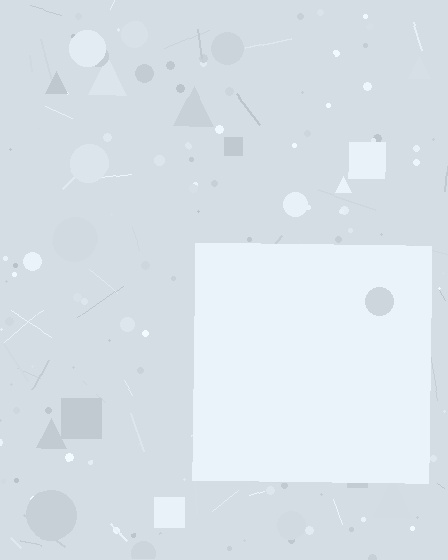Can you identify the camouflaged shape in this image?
The camouflaged shape is a square.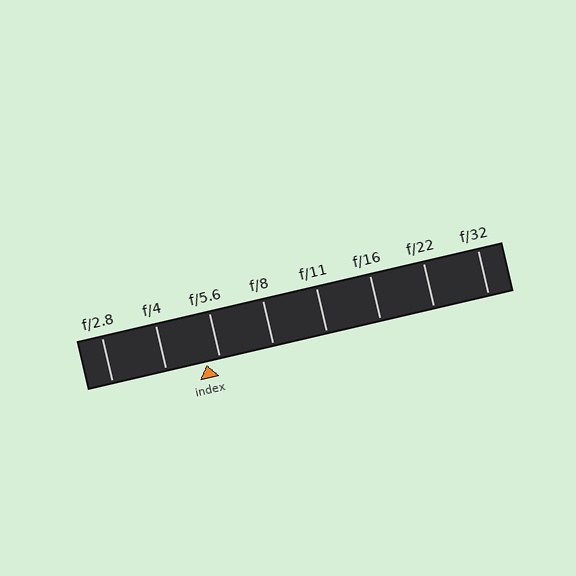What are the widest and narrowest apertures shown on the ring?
The widest aperture shown is f/2.8 and the narrowest is f/32.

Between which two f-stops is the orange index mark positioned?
The index mark is between f/4 and f/5.6.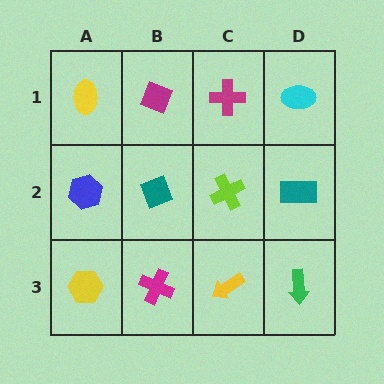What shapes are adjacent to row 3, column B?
A teal diamond (row 2, column B), a yellow hexagon (row 3, column A), a yellow arrow (row 3, column C).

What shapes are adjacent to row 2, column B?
A magenta diamond (row 1, column B), a magenta cross (row 3, column B), a blue hexagon (row 2, column A), a lime cross (row 2, column C).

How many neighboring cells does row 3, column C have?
3.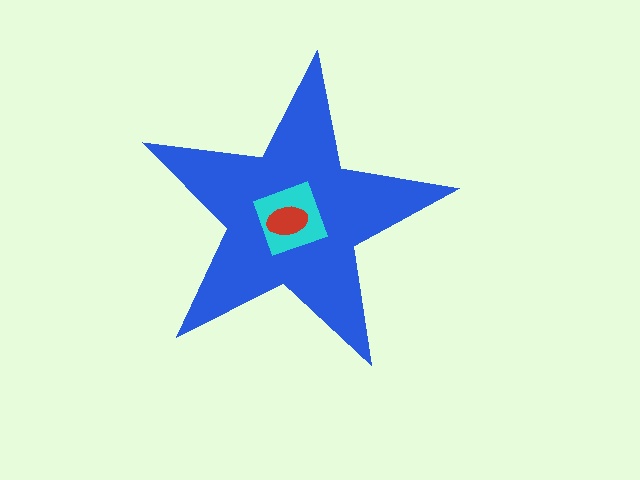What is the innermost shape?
The red ellipse.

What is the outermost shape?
The blue star.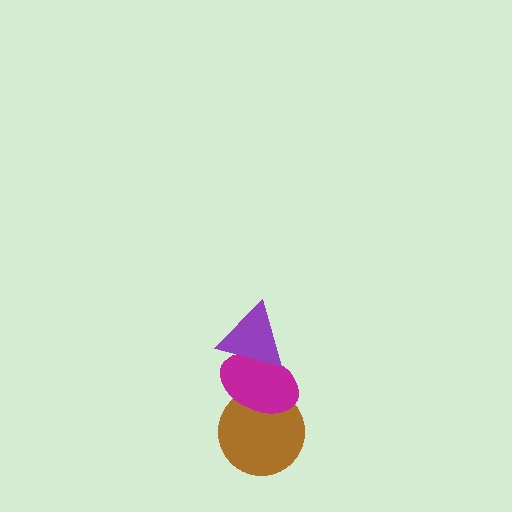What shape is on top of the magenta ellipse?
The purple triangle is on top of the magenta ellipse.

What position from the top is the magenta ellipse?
The magenta ellipse is 2nd from the top.